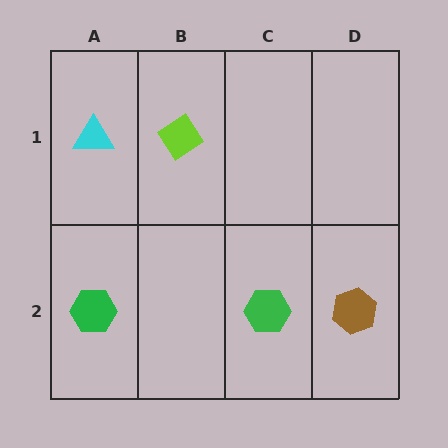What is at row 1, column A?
A cyan triangle.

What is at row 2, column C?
A green hexagon.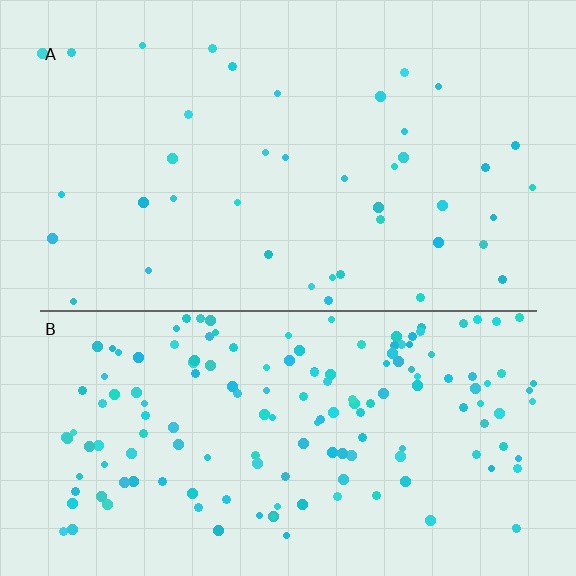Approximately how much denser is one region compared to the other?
Approximately 3.9× — region B over region A.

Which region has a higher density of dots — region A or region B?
B (the bottom).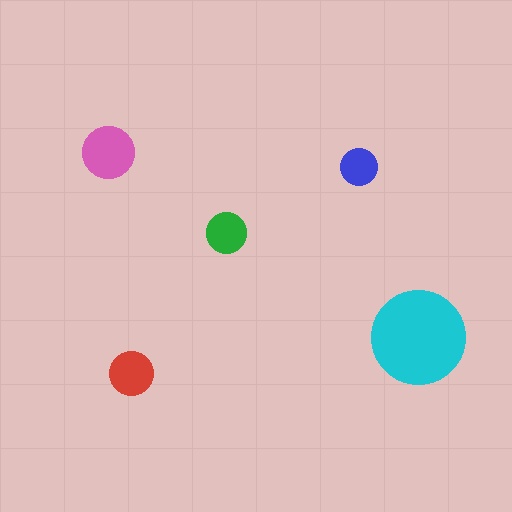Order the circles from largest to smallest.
the cyan one, the pink one, the red one, the green one, the blue one.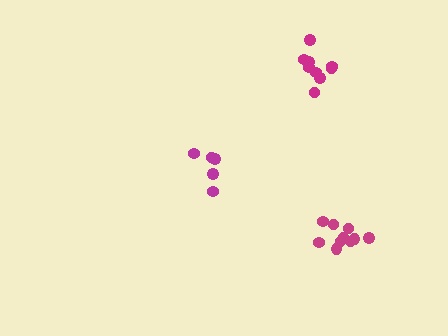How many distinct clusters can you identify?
There are 3 distinct clusters.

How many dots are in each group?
Group 1: 9 dots, Group 2: 10 dots, Group 3: 5 dots (24 total).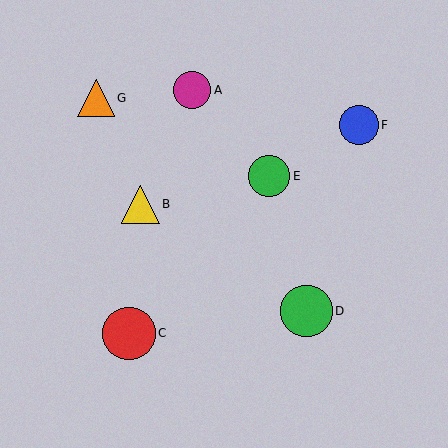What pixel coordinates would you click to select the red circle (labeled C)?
Click at (129, 333) to select the red circle C.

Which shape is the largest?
The red circle (labeled C) is the largest.